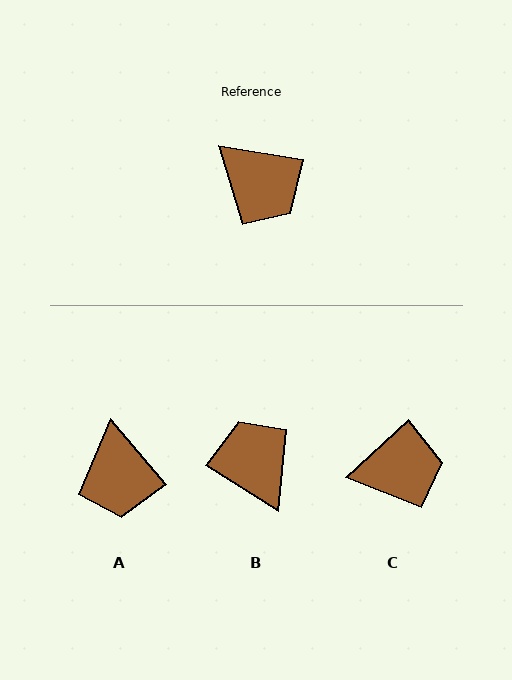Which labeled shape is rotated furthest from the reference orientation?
B, about 157 degrees away.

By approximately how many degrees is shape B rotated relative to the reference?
Approximately 157 degrees counter-clockwise.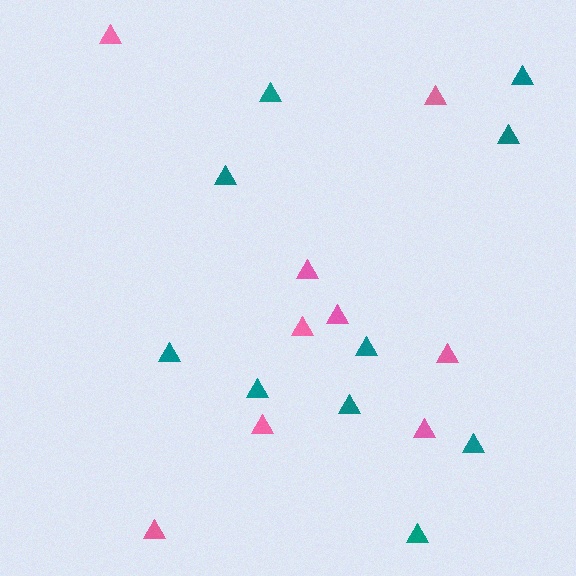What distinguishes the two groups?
There are 2 groups: one group of pink triangles (9) and one group of teal triangles (10).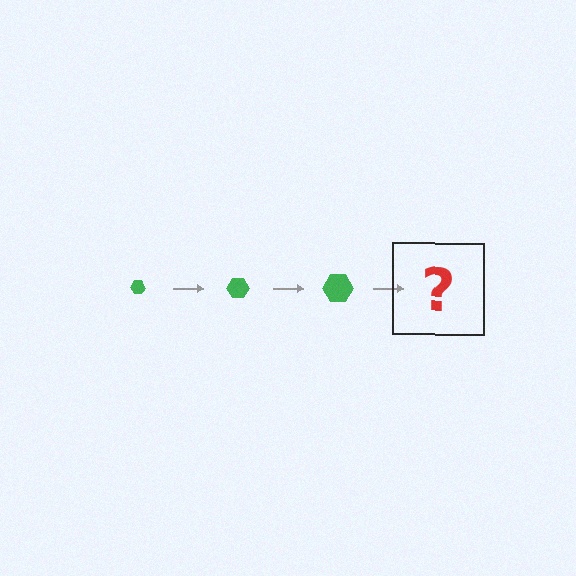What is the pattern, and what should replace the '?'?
The pattern is that the hexagon gets progressively larger each step. The '?' should be a green hexagon, larger than the previous one.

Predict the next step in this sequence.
The next step is a green hexagon, larger than the previous one.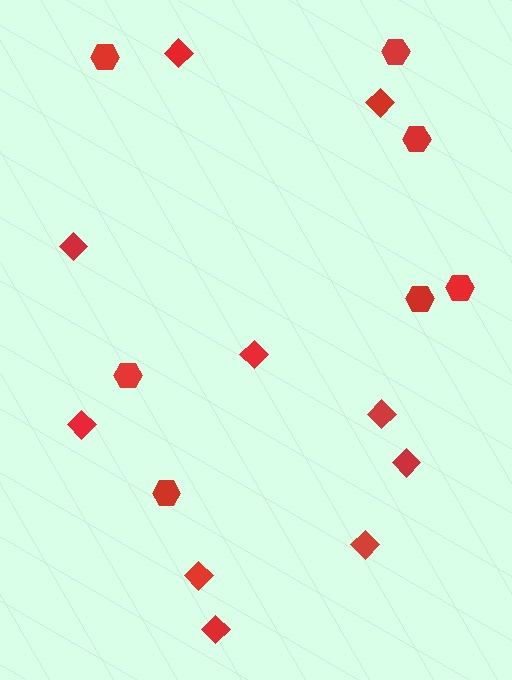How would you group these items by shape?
There are 2 groups: one group of diamonds (10) and one group of hexagons (7).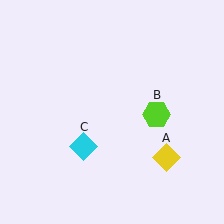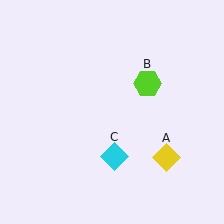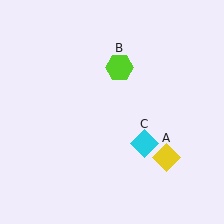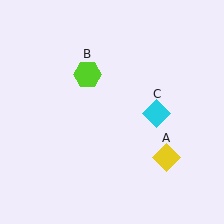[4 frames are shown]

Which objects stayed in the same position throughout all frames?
Yellow diamond (object A) remained stationary.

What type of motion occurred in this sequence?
The lime hexagon (object B), cyan diamond (object C) rotated counterclockwise around the center of the scene.